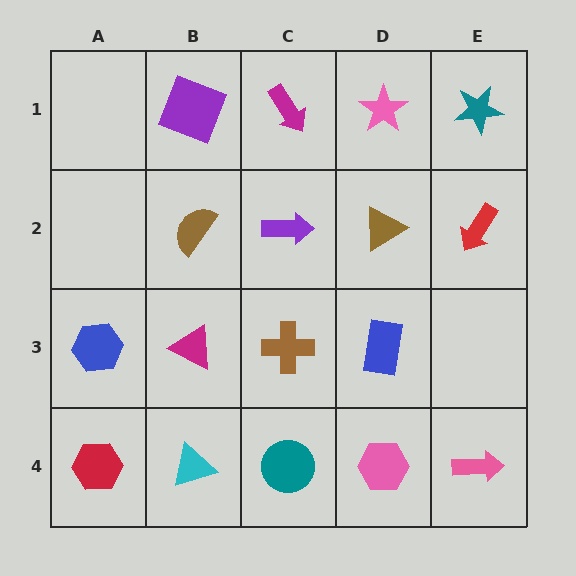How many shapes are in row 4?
5 shapes.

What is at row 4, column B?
A cyan triangle.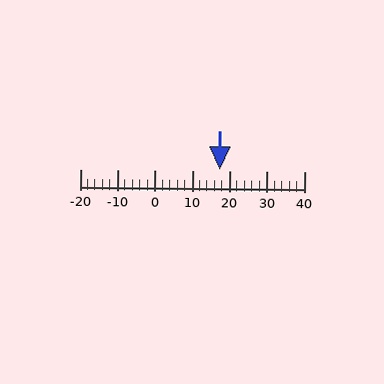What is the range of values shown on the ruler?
The ruler shows values from -20 to 40.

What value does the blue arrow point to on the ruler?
The blue arrow points to approximately 17.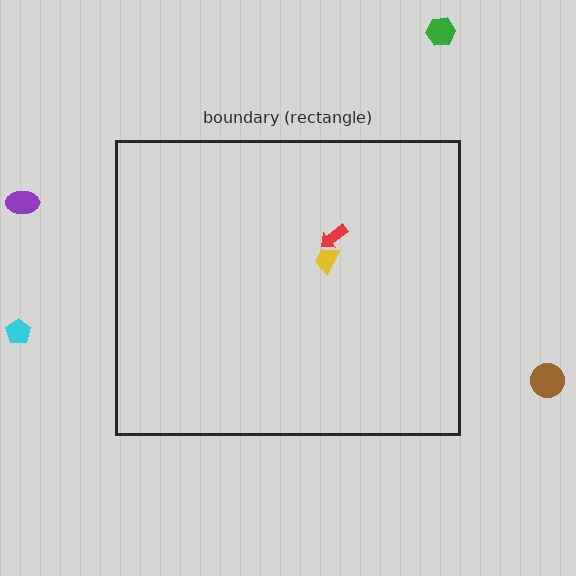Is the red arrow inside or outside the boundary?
Inside.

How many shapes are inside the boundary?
2 inside, 4 outside.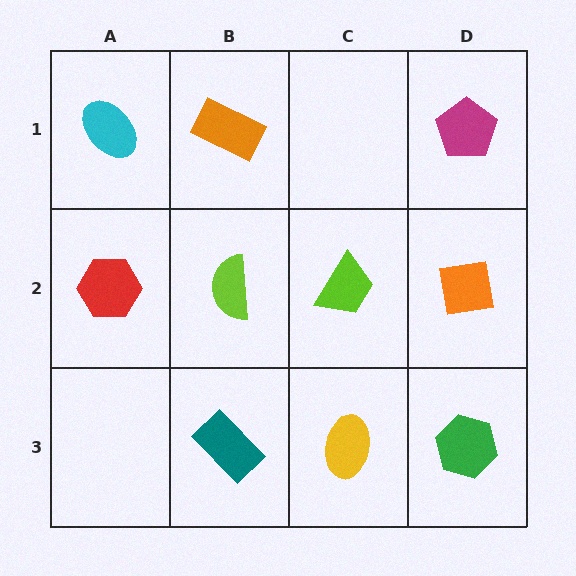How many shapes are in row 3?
3 shapes.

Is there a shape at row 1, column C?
No, that cell is empty.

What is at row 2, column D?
An orange square.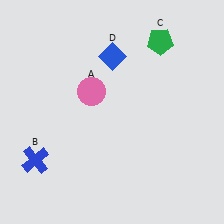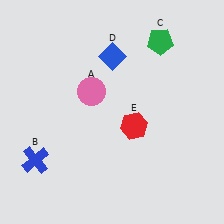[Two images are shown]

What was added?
A red hexagon (E) was added in Image 2.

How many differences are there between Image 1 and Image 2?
There is 1 difference between the two images.